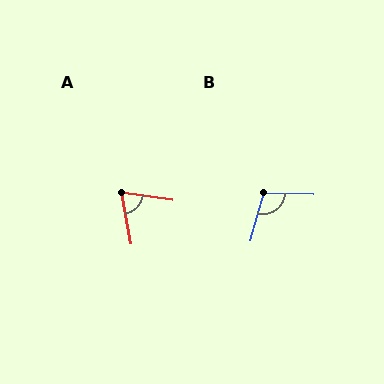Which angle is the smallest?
A, at approximately 72 degrees.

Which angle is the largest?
B, at approximately 104 degrees.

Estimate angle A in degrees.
Approximately 72 degrees.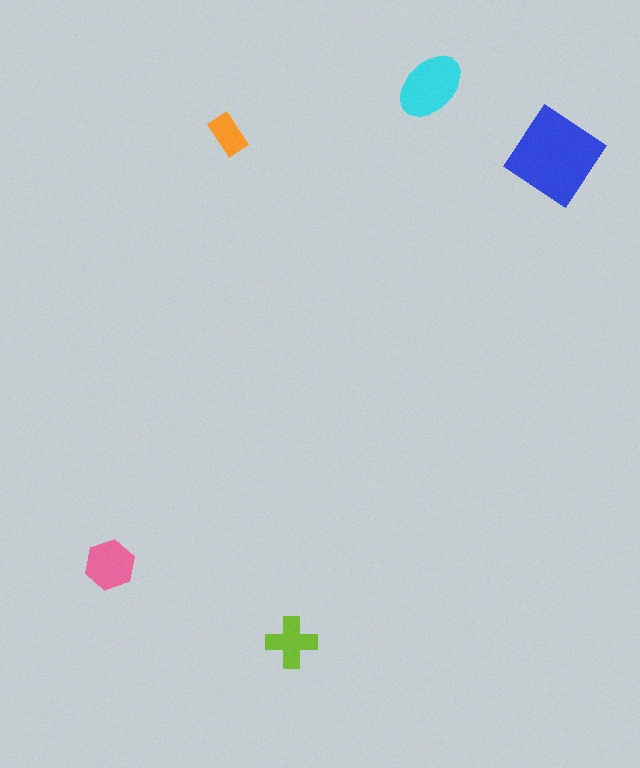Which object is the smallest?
The orange rectangle.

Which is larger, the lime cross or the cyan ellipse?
The cyan ellipse.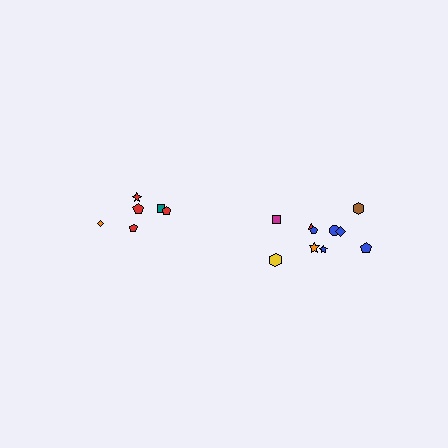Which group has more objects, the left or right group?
The right group.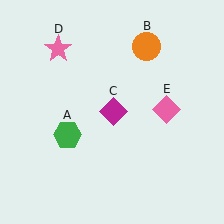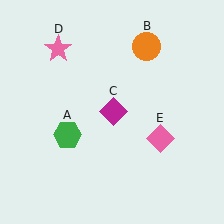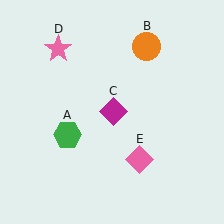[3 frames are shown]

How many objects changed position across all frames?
1 object changed position: pink diamond (object E).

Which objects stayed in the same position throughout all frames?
Green hexagon (object A) and orange circle (object B) and magenta diamond (object C) and pink star (object D) remained stationary.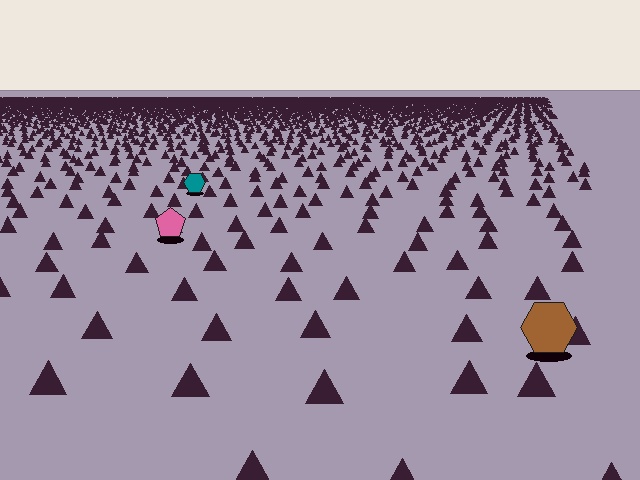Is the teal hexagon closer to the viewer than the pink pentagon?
No. The pink pentagon is closer — you can tell from the texture gradient: the ground texture is coarser near it.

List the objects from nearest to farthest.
From nearest to farthest: the brown hexagon, the pink pentagon, the teal hexagon.